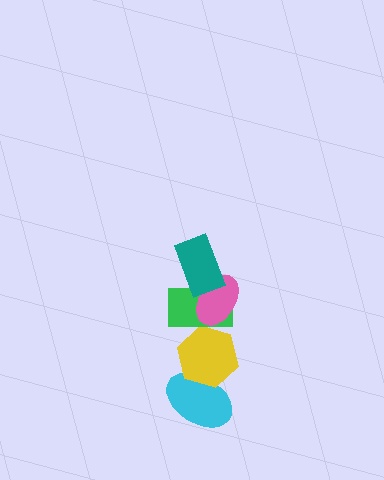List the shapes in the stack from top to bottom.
From top to bottom: the teal rectangle, the pink ellipse, the green rectangle, the yellow hexagon, the cyan ellipse.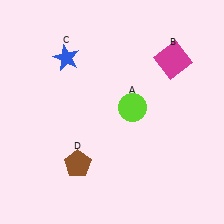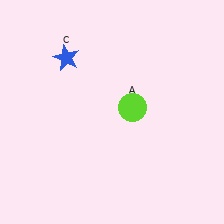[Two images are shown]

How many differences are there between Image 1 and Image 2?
There are 2 differences between the two images.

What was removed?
The brown pentagon (D), the magenta square (B) were removed in Image 2.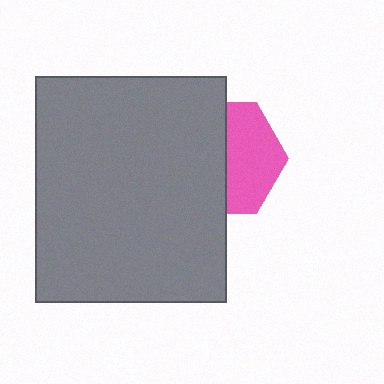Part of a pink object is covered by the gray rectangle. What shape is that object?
It is a hexagon.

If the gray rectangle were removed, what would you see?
You would see the complete pink hexagon.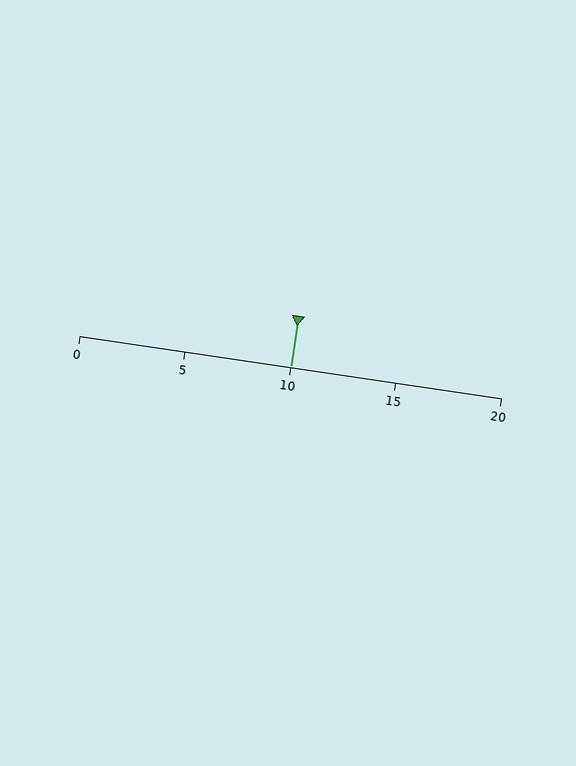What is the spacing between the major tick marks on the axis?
The major ticks are spaced 5 apart.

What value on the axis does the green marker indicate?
The marker indicates approximately 10.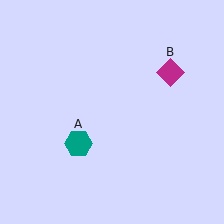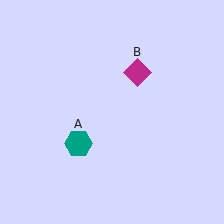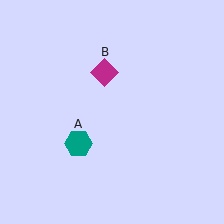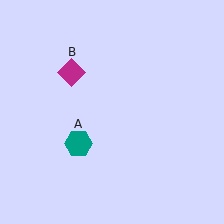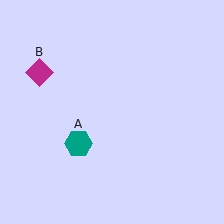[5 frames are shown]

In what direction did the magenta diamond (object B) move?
The magenta diamond (object B) moved left.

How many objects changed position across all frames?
1 object changed position: magenta diamond (object B).